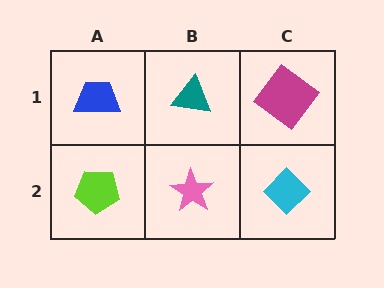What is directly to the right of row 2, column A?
A pink star.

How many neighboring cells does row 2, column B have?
3.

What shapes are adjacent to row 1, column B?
A pink star (row 2, column B), a blue trapezoid (row 1, column A), a magenta diamond (row 1, column C).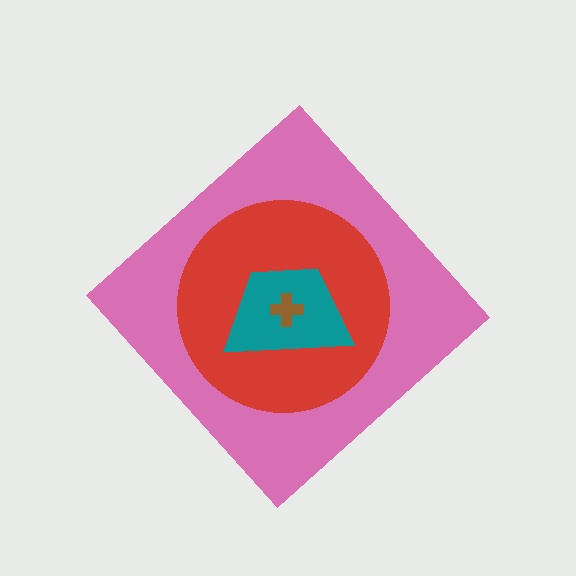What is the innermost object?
The brown cross.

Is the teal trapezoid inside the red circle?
Yes.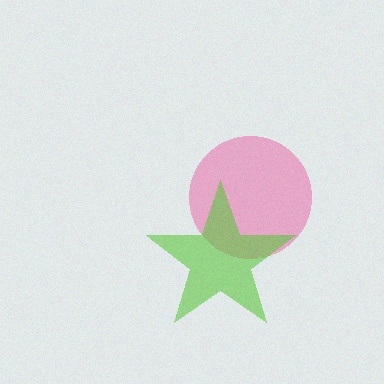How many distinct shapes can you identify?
There are 2 distinct shapes: a pink circle, a lime star.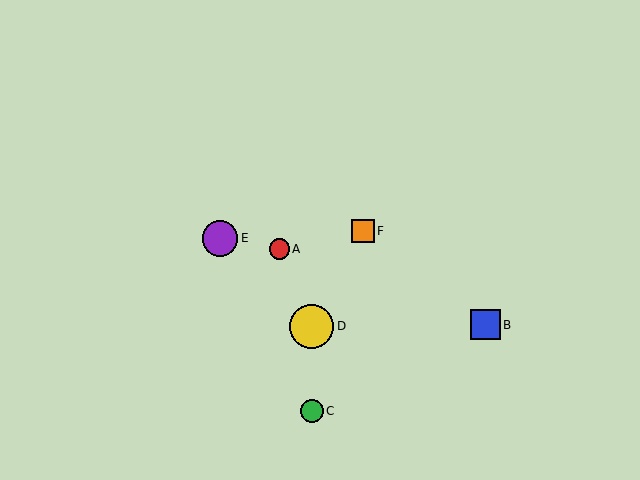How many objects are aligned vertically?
2 objects (C, D) are aligned vertically.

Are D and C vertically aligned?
Yes, both are at x≈312.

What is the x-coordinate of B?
Object B is at x≈486.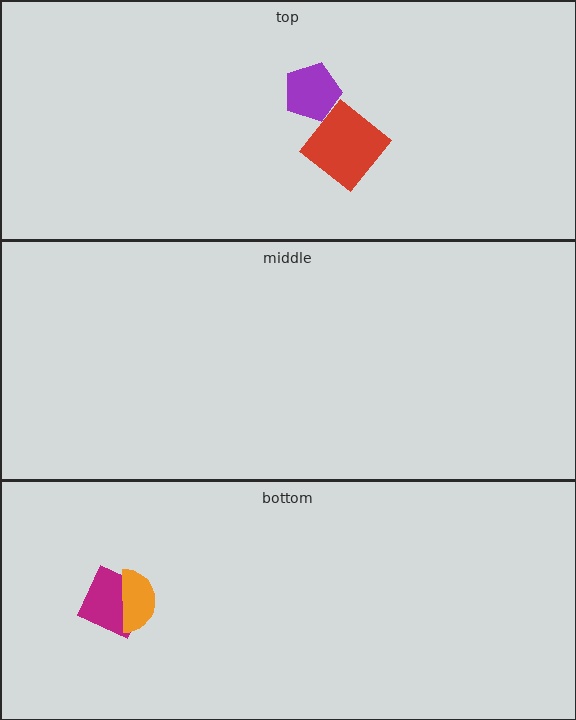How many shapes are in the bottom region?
2.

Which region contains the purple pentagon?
The top region.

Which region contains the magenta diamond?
The bottom region.